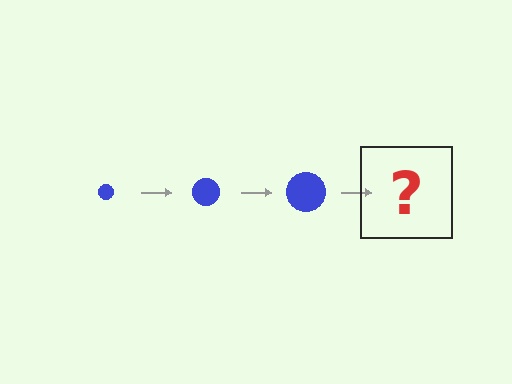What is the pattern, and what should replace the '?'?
The pattern is that the circle gets progressively larger each step. The '?' should be a blue circle, larger than the previous one.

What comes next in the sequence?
The next element should be a blue circle, larger than the previous one.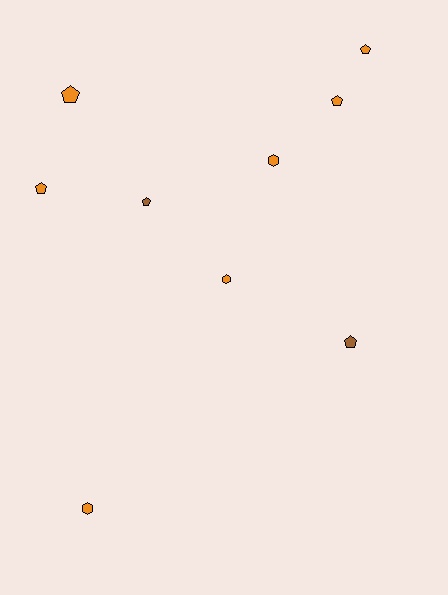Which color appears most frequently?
Orange, with 7 objects.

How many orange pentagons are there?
There are 4 orange pentagons.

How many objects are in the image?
There are 9 objects.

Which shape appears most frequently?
Pentagon, with 6 objects.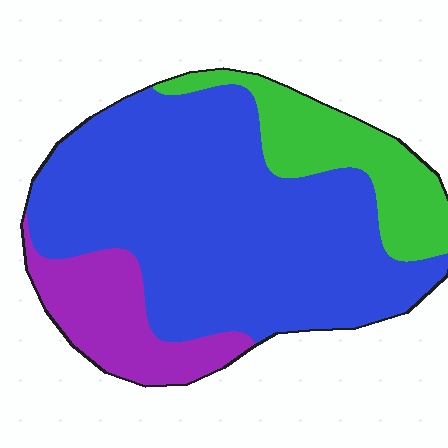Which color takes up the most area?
Blue, at roughly 65%.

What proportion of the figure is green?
Green takes up about one sixth (1/6) of the figure.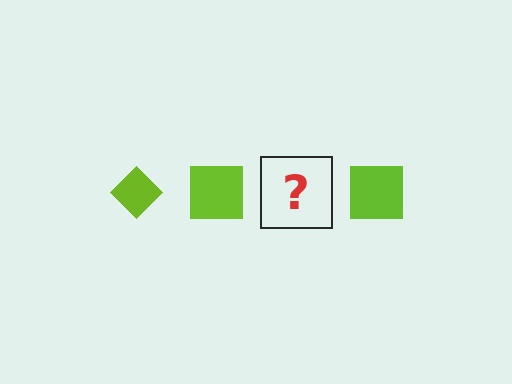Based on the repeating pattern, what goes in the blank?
The blank should be a lime diamond.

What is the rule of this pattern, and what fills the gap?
The rule is that the pattern cycles through diamond, square shapes in lime. The gap should be filled with a lime diamond.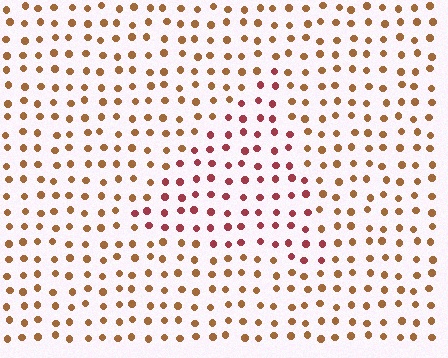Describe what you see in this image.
The image is filled with small brown elements in a uniform arrangement. A triangle-shaped region is visible where the elements are tinted to a slightly different hue, forming a subtle color boundary.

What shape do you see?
I see a triangle.